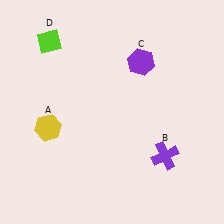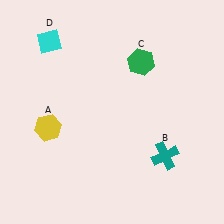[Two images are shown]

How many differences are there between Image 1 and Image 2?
There are 3 differences between the two images.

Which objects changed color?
B changed from purple to teal. C changed from purple to green. D changed from lime to cyan.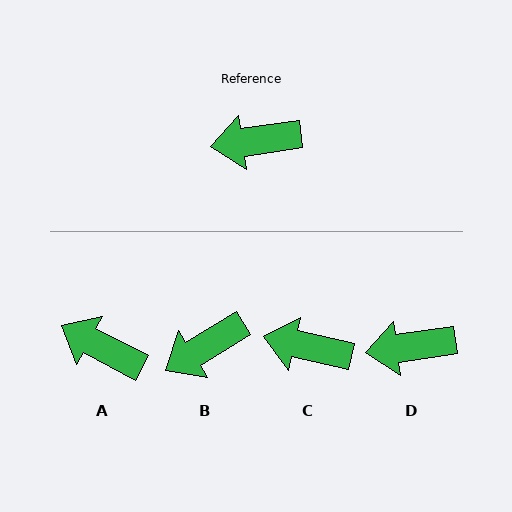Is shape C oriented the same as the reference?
No, it is off by about 20 degrees.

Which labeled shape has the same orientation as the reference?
D.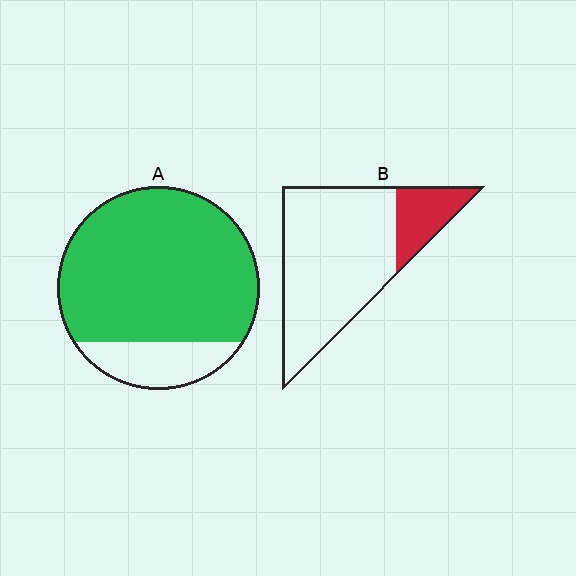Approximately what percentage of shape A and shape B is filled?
A is approximately 80% and B is approximately 20%.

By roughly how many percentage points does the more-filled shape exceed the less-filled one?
By roughly 65 percentage points (A over B).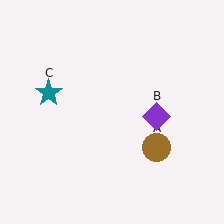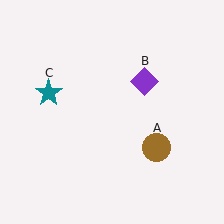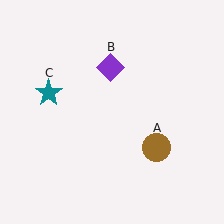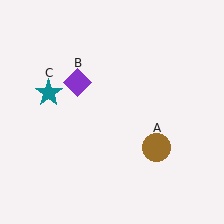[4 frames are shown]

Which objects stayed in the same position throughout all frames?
Brown circle (object A) and teal star (object C) remained stationary.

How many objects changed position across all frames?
1 object changed position: purple diamond (object B).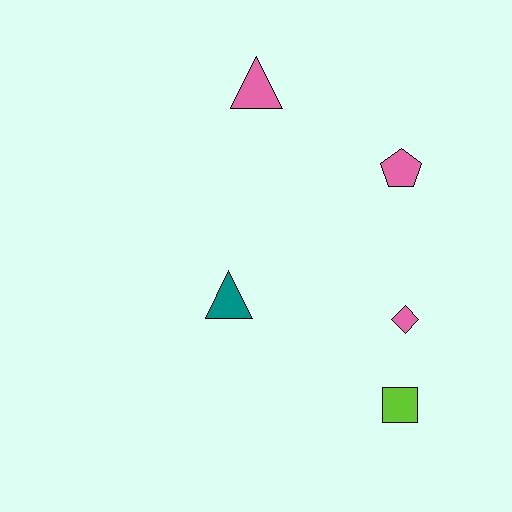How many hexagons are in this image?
There are no hexagons.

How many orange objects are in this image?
There are no orange objects.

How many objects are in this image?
There are 5 objects.